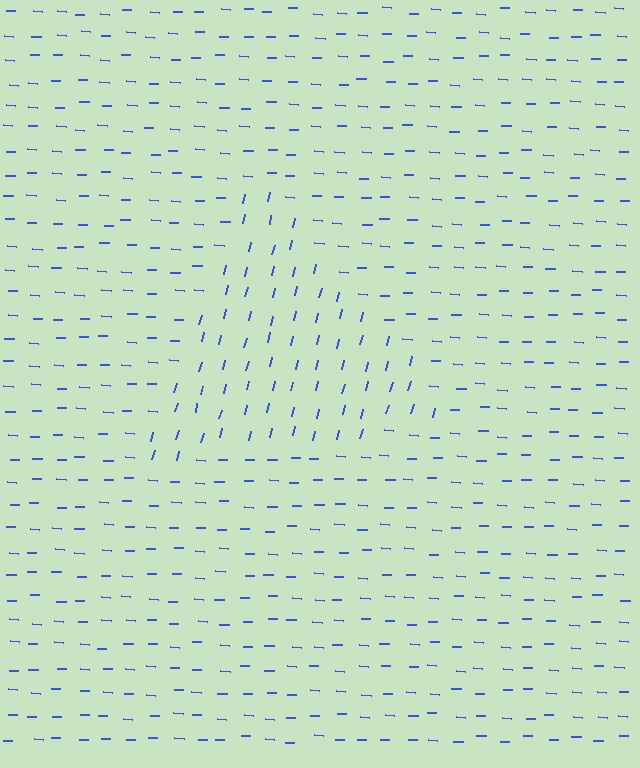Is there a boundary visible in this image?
Yes, there is a texture boundary formed by a change in line orientation.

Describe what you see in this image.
The image is filled with small blue line segments. A triangle region in the image has lines oriented differently from the surrounding lines, creating a visible texture boundary.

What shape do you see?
I see a triangle.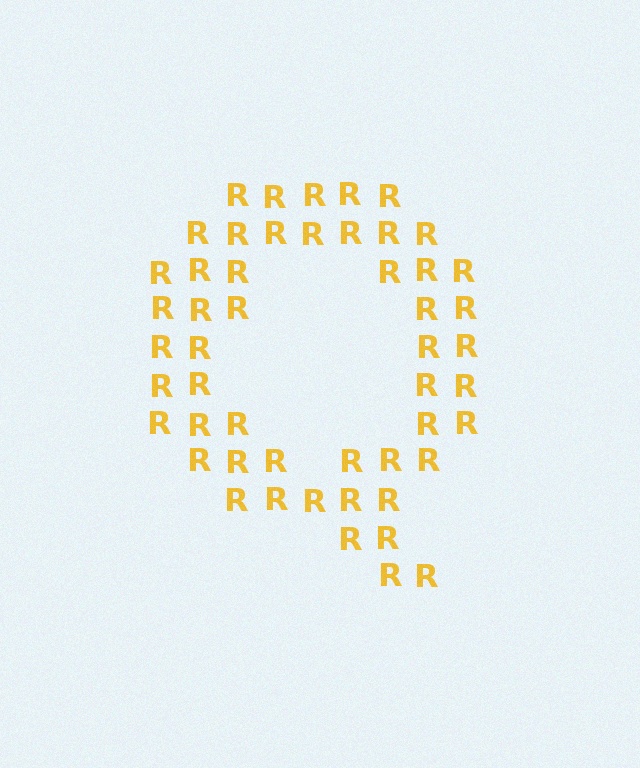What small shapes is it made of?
It is made of small letter R's.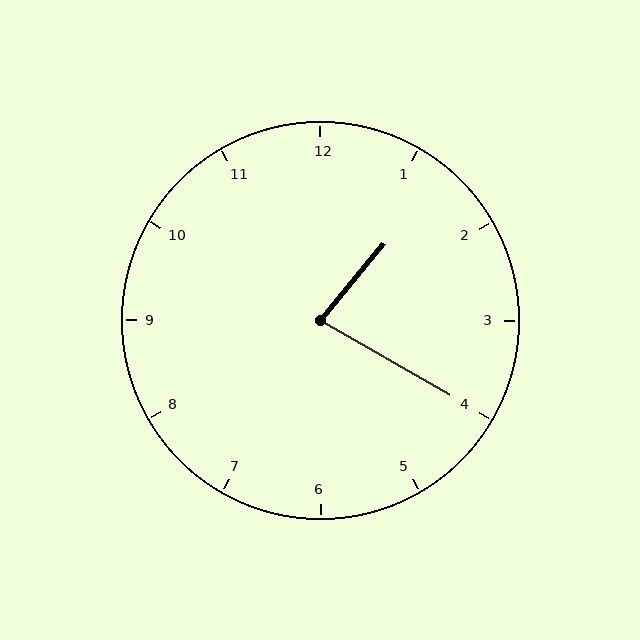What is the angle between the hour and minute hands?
Approximately 80 degrees.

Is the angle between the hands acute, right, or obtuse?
It is acute.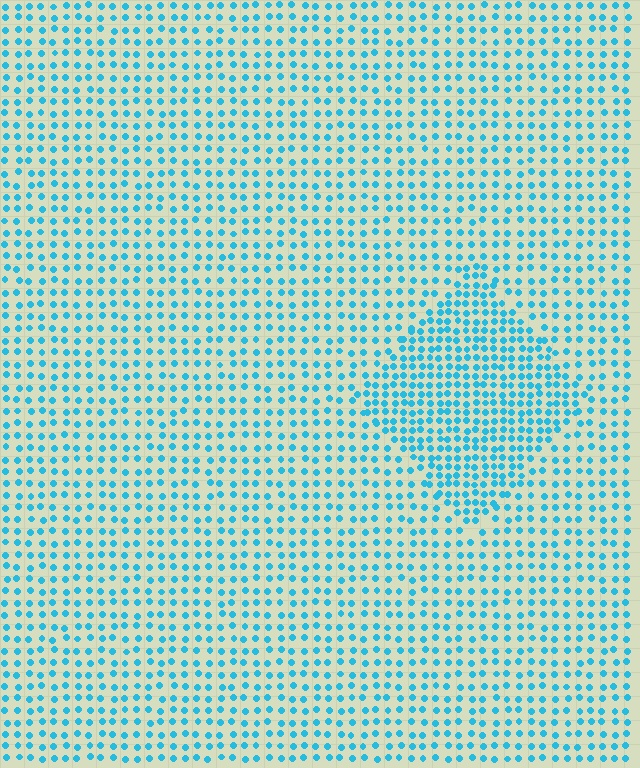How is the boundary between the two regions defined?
The boundary is defined by a change in element density (approximately 1.7x ratio). All elements are the same color, size, and shape.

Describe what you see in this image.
The image contains small cyan elements arranged at two different densities. A diamond-shaped region is visible where the elements are more densely packed than the surrounding area.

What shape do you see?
I see a diamond.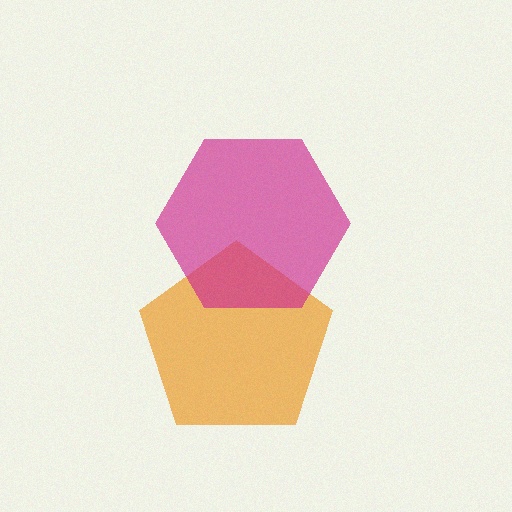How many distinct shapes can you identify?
There are 2 distinct shapes: an orange pentagon, a magenta hexagon.